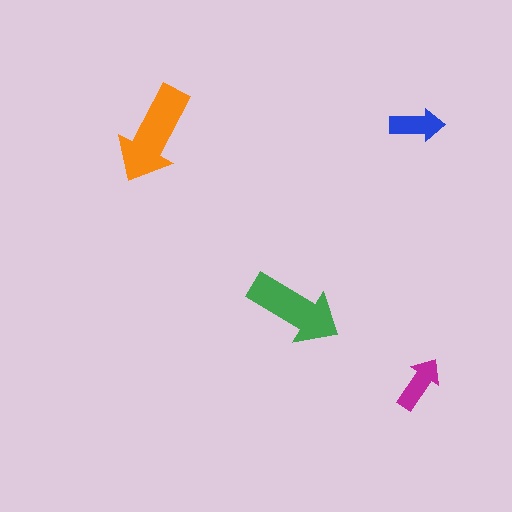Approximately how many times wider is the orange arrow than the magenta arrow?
About 2 times wider.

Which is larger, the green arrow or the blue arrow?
The green one.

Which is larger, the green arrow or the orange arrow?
The orange one.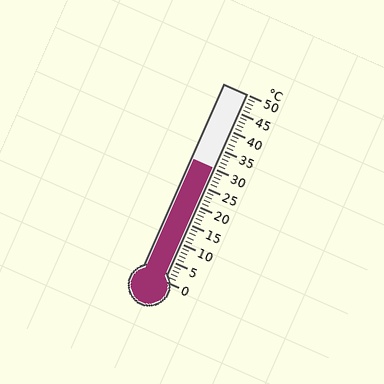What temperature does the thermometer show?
The thermometer shows approximately 30°C.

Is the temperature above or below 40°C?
The temperature is below 40°C.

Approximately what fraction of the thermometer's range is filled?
The thermometer is filled to approximately 60% of its range.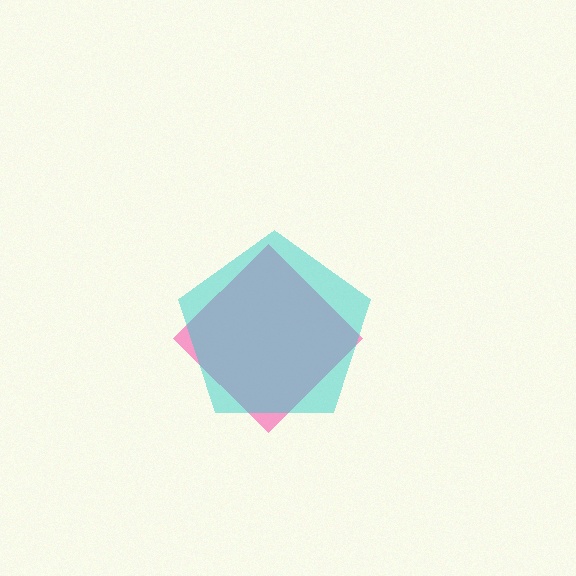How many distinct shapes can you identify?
There are 2 distinct shapes: a pink diamond, a cyan pentagon.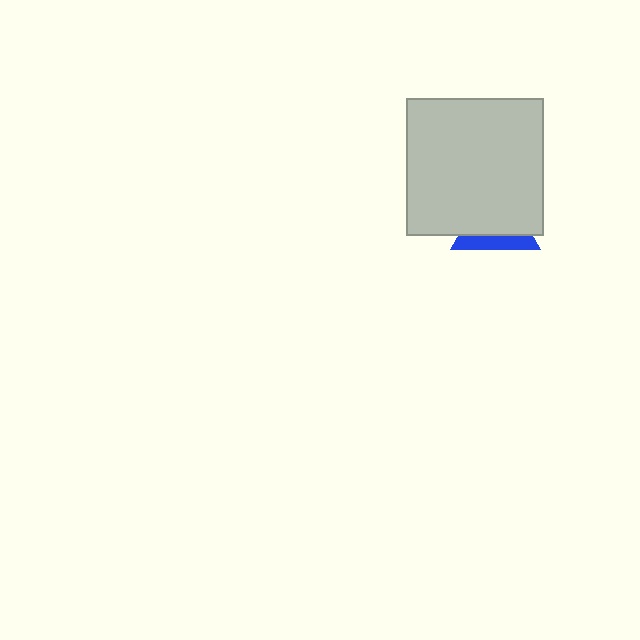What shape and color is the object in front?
The object in front is a light gray square.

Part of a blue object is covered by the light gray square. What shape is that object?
It is a triangle.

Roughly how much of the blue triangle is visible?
A small part of it is visible (roughly 33%).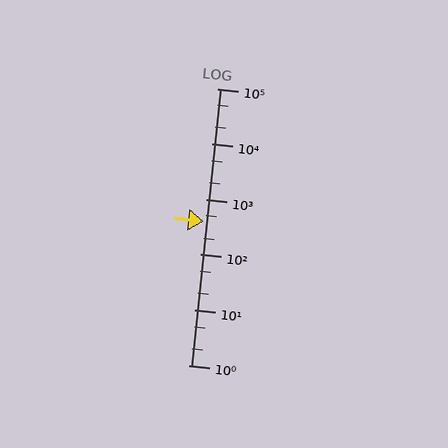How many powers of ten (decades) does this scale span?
The scale spans 5 decades, from 1 to 100000.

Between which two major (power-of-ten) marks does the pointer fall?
The pointer is between 100 and 1000.